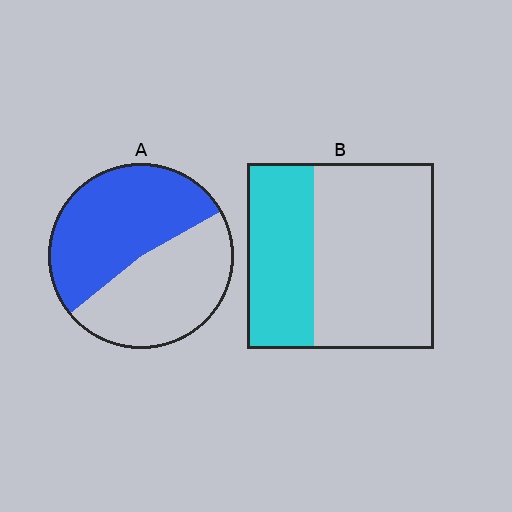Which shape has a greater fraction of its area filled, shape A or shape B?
Shape A.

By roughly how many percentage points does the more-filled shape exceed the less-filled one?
By roughly 15 percentage points (A over B).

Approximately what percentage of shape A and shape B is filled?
A is approximately 55% and B is approximately 35%.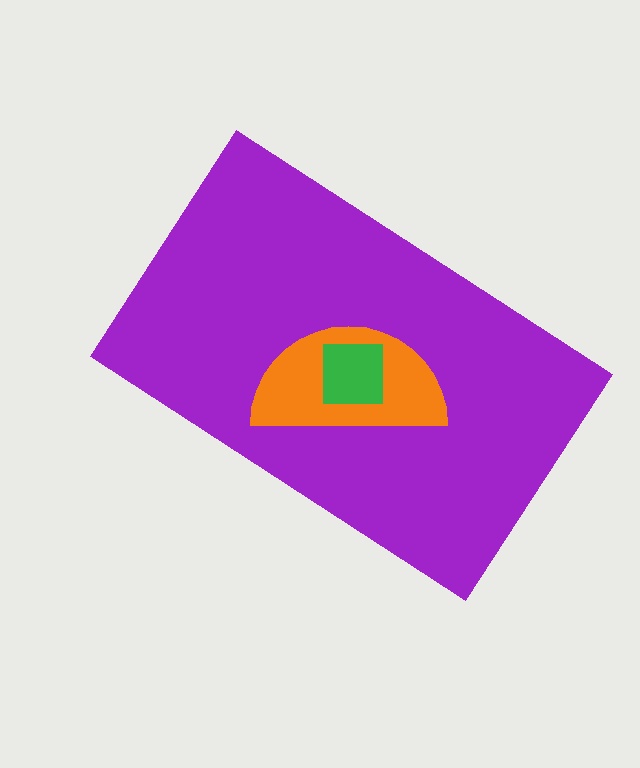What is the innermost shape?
The green square.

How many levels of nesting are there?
3.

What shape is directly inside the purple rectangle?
The orange semicircle.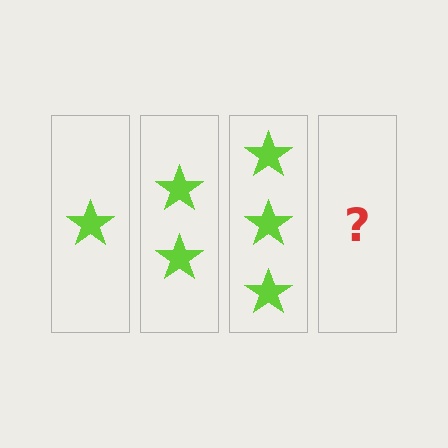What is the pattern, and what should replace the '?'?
The pattern is that each step adds one more star. The '?' should be 4 stars.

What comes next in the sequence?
The next element should be 4 stars.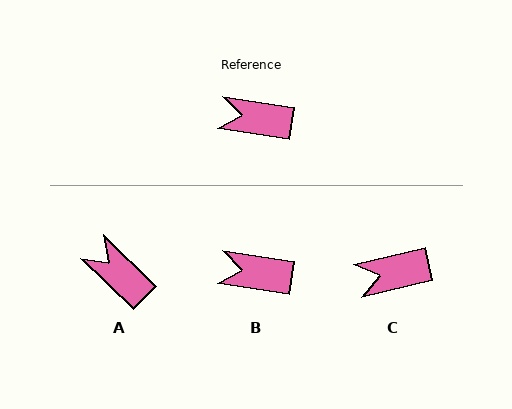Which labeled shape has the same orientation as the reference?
B.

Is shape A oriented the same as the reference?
No, it is off by about 35 degrees.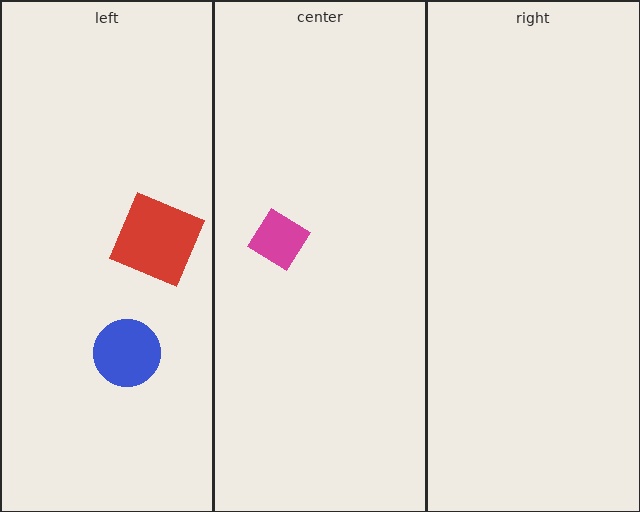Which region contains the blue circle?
The left region.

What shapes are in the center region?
The magenta diamond.